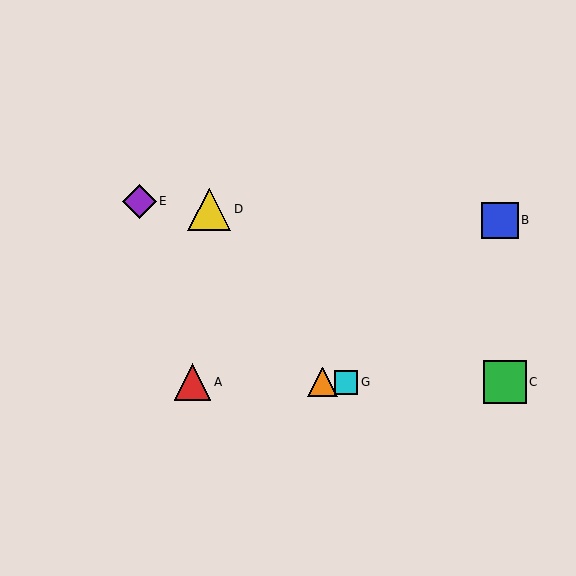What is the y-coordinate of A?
Object A is at y≈382.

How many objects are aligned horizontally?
4 objects (A, C, F, G) are aligned horizontally.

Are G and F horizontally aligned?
Yes, both are at y≈382.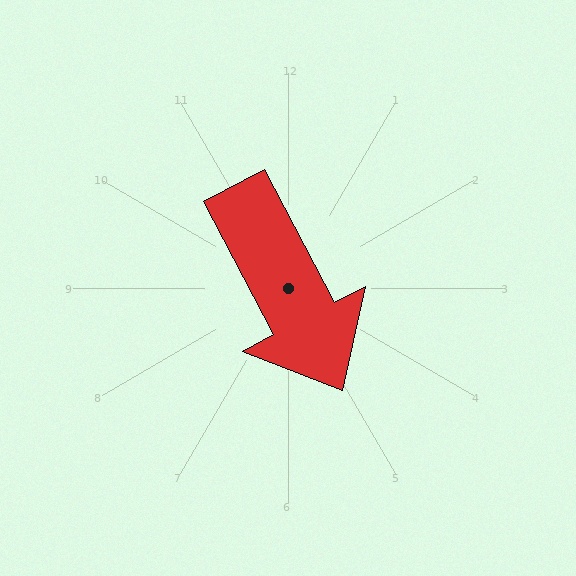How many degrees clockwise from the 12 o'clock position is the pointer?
Approximately 152 degrees.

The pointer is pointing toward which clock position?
Roughly 5 o'clock.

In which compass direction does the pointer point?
Southeast.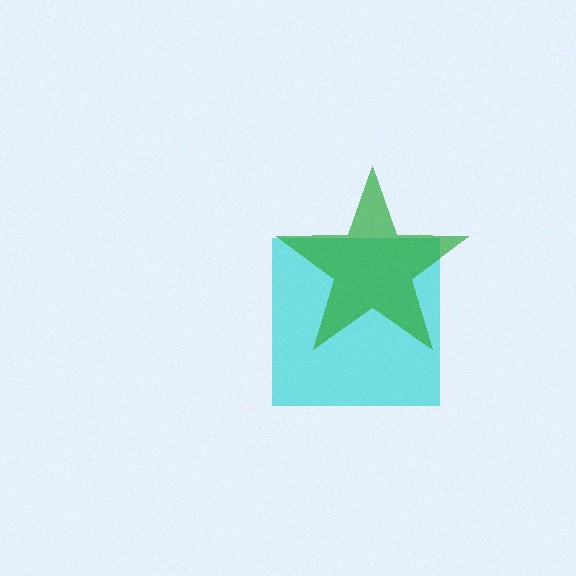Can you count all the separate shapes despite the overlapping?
Yes, there are 2 separate shapes.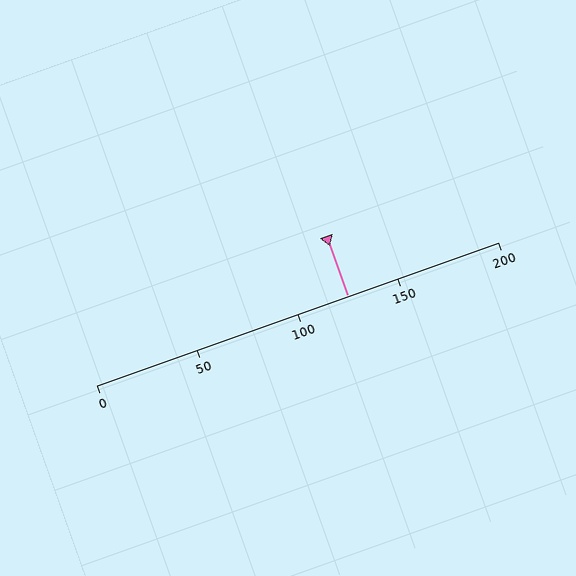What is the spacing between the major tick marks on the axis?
The major ticks are spaced 50 apart.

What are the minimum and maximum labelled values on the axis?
The axis runs from 0 to 200.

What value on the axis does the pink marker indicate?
The marker indicates approximately 125.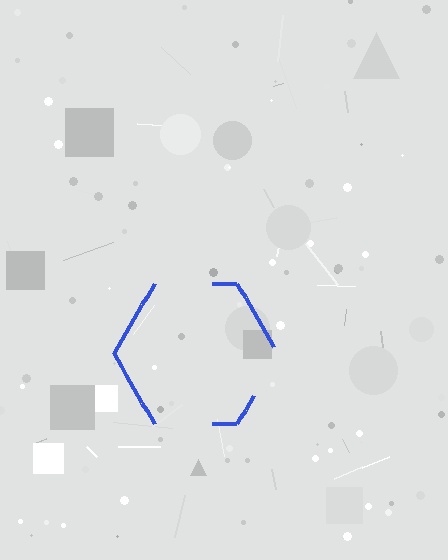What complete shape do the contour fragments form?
The contour fragments form a hexagon.